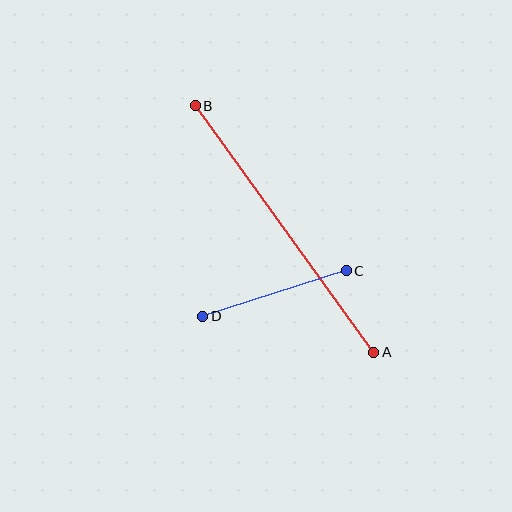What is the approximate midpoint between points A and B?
The midpoint is at approximately (285, 229) pixels.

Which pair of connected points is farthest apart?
Points A and B are farthest apart.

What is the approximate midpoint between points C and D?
The midpoint is at approximately (274, 294) pixels.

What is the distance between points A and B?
The distance is approximately 304 pixels.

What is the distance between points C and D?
The distance is approximately 151 pixels.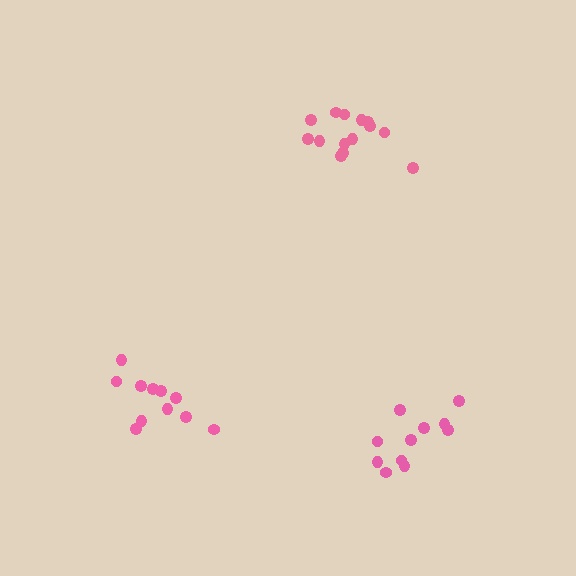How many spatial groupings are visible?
There are 3 spatial groupings.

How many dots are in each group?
Group 1: 11 dots, Group 2: 11 dots, Group 3: 14 dots (36 total).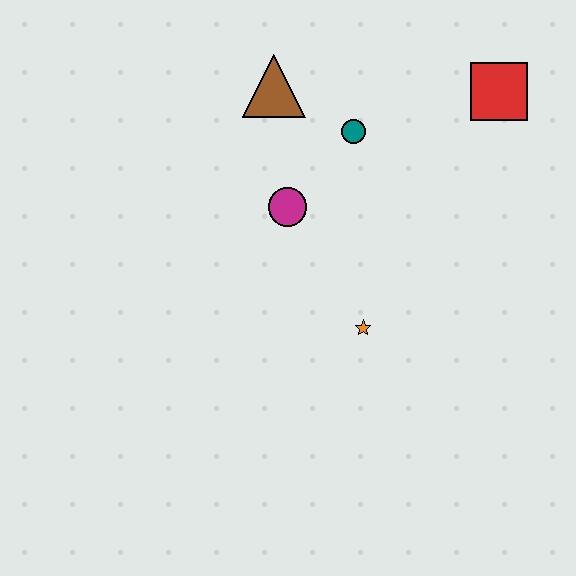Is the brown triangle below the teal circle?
No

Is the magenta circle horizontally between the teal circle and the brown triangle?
Yes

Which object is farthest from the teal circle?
The orange star is farthest from the teal circle.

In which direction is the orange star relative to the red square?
The orange star is below the red square.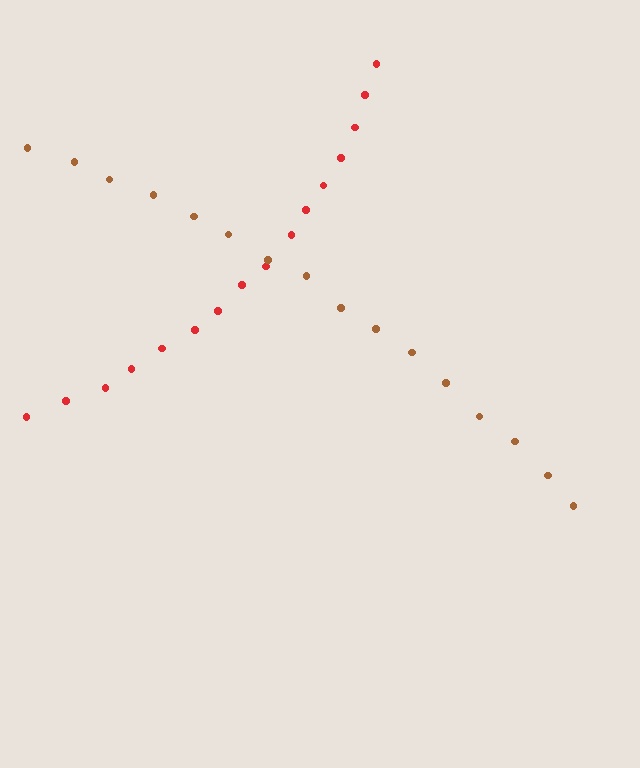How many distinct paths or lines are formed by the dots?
There are 2 distinct paths.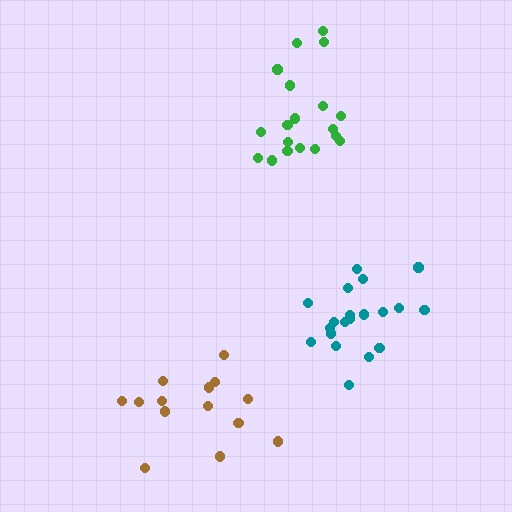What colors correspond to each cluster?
The clusters are colored: green, brown, teal.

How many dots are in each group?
Group 1: 19 dots, Group 2: 14 dots, Group 3: 20 dots (53 total).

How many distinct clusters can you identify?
There are 3 distinct clusters.